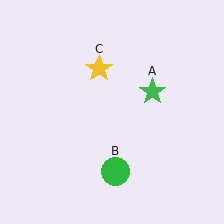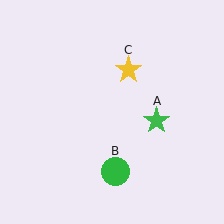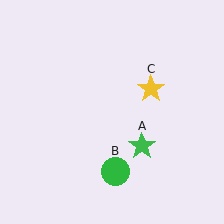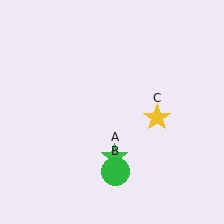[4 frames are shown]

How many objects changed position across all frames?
2 objects changed position: green star (object A), yellow star (object C).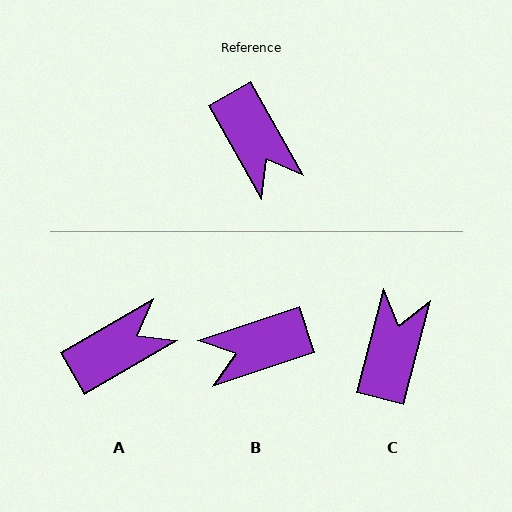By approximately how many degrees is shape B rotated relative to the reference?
Approximately 101 degrees clockwise.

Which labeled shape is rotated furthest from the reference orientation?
C, about 136 degrees away.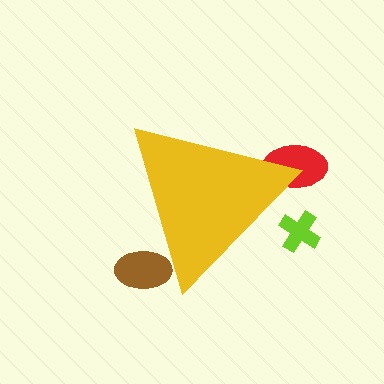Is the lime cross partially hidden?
Yes, the lime cross is partially hidden behind the yellow triangle.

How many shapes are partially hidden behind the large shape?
3 shapes are partially hidden.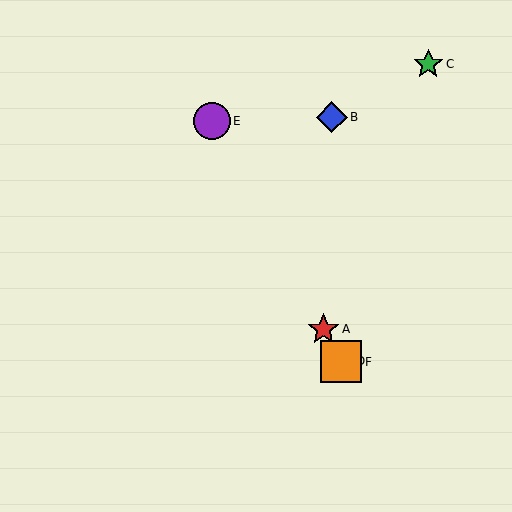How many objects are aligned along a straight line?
4 objects (A, D, E, F) are aligned along a straight line.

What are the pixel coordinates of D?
Object D is at (341, 361).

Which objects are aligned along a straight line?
Objects A, D, E, F are aligned along a straight line.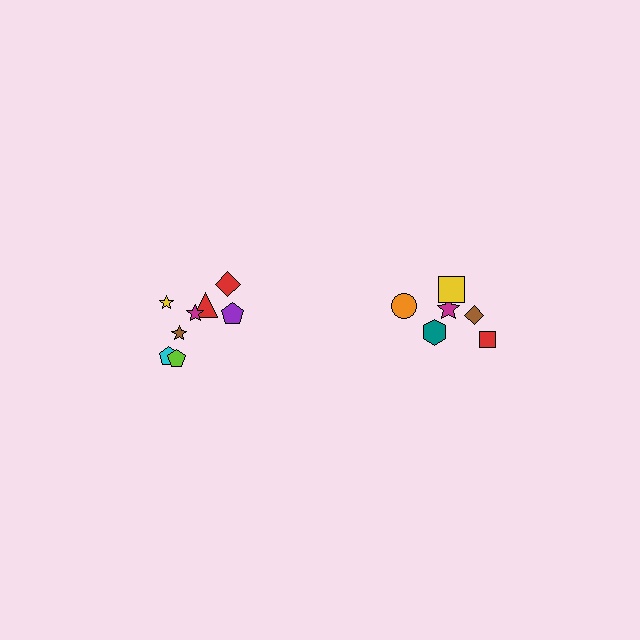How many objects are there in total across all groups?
There are 14 objects.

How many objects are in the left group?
There are 8 objects.